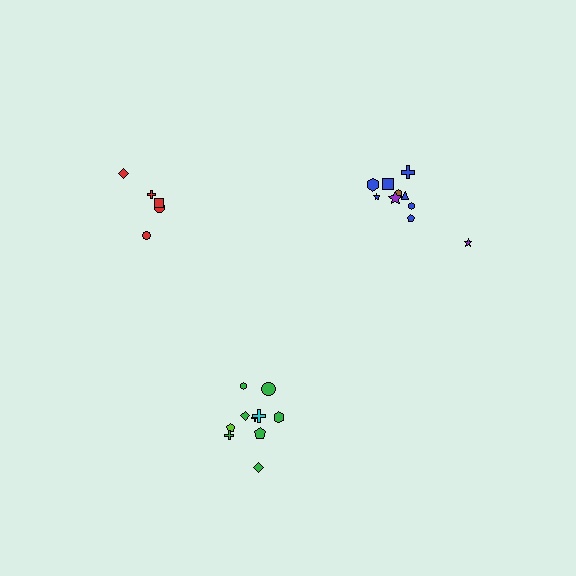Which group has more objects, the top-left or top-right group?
The top-right group.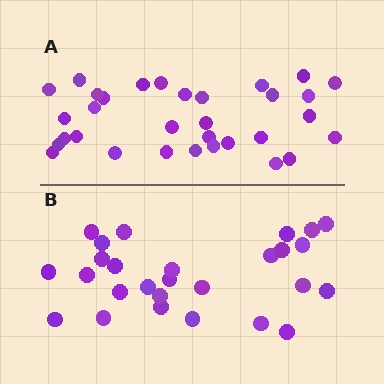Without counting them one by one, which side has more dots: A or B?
Region A (the top region) has more dots.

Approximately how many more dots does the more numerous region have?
Region A has about 5 more dots than region B.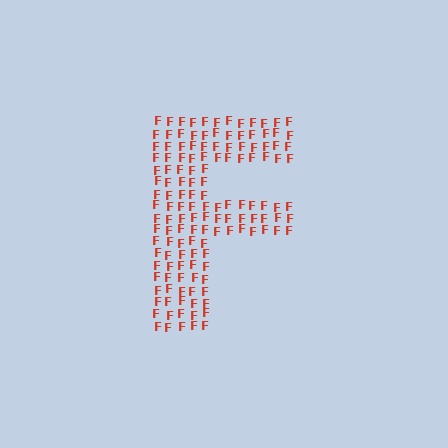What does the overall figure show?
The overall figure shows the letter F.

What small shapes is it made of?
It is made of small letter F's.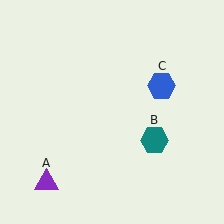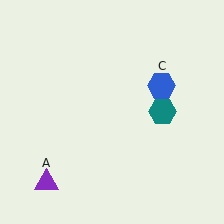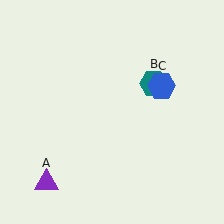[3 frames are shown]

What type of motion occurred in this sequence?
The teal hexagon (object B) rotated counterclockwise around the center of the scene.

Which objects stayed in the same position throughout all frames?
Purple triangle (object A) and blue hexagon (object C) remained stationary.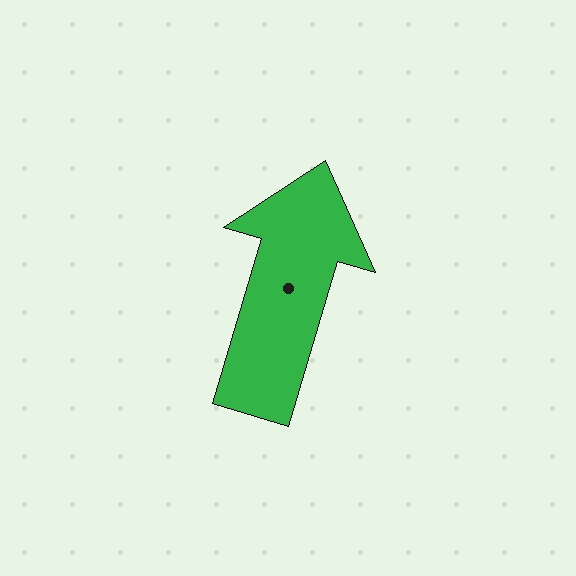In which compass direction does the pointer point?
North.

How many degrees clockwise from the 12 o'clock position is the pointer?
Approximately 17 degrees.